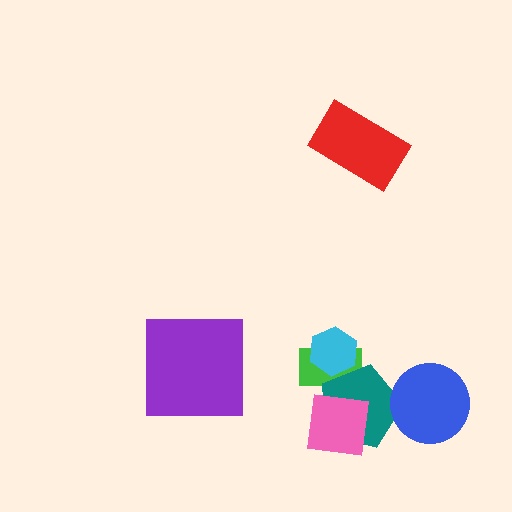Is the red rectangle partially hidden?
No, no other shape covers it.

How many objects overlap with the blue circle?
1 object overlaps with the blue circle.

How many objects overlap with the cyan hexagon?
2 objects overlap with the cyan hexagon.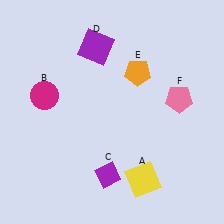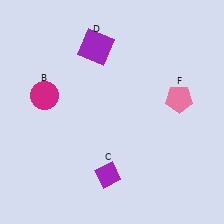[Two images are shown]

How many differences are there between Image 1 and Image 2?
There are 2 differences between the two images.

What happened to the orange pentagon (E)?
The orange pentagon (E) was removed in Image 2. It was in the top-right area of Image 1.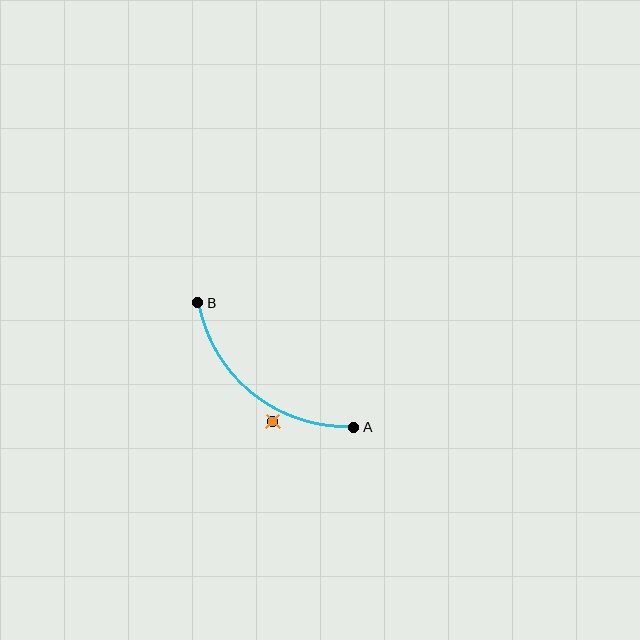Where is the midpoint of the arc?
The arc midpoint is the point on the curve farthest from the straight line joining A and B. It sits below and to the left of that line.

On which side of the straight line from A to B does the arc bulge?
The arc bulges below and to the left of the straight line connecting A and B.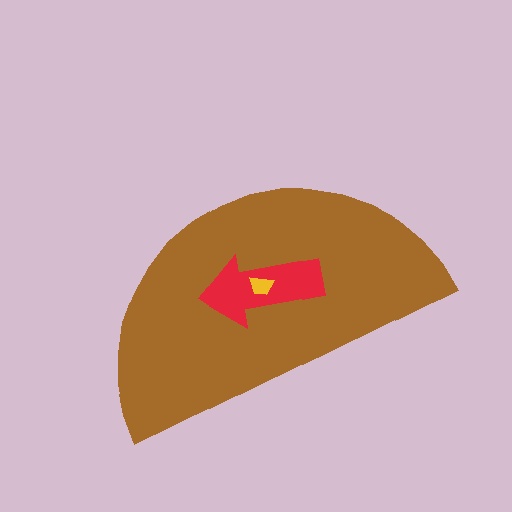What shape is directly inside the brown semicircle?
The red arrow.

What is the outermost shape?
The brown semicircle.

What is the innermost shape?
The yellow trapezoid.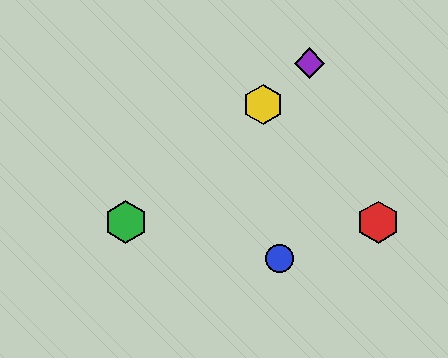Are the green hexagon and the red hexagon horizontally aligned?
Yes, both are at y≈222.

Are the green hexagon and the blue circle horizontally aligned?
No, the green hexagon is at y≈222 and the blue circle is at y≈259.